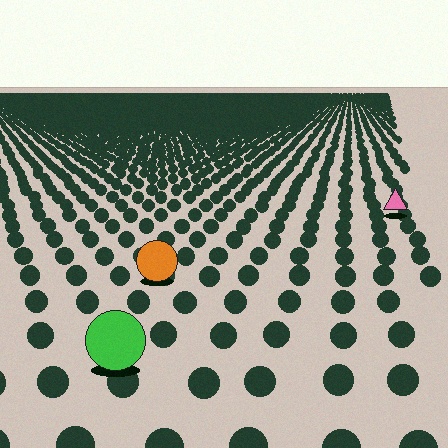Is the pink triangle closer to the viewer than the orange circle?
No. The orange circle is closer — you can tell from the texture gradient: the ground texture is coarser near it.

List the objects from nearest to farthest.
From nearest to farthest: the green circle, the orange circle, the pink triangle.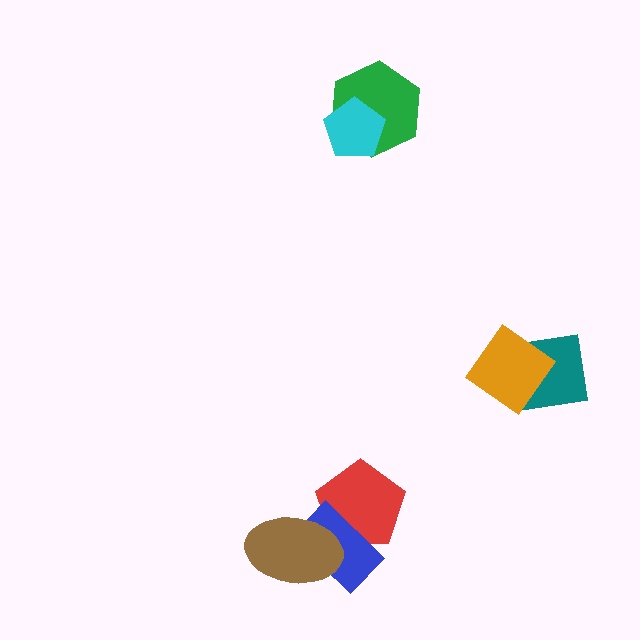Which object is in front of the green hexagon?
The cyan pentagon is in front of the green hexagon.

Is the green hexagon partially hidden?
Yes, it is partially covered by another shape.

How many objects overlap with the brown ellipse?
2 objects overlap with the brown ellipse.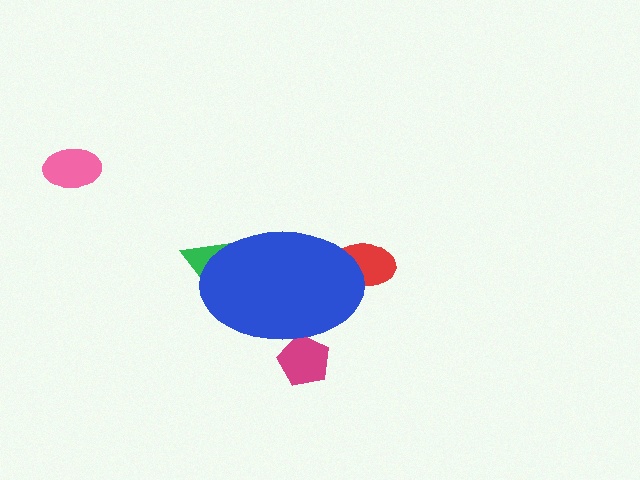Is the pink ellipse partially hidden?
No, the pink ellipse is fully visible.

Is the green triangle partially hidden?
Yes, the green triangle is partially hidden behind the blue ellipse.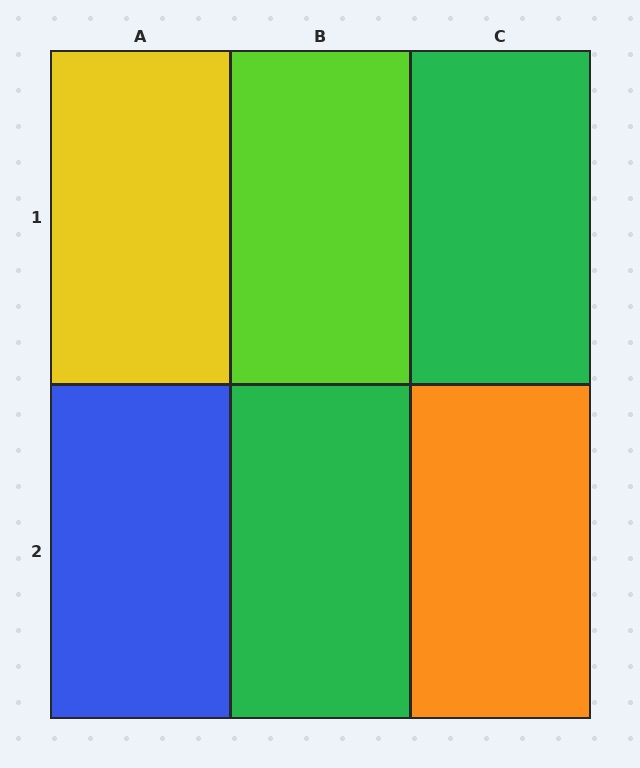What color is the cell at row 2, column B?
Green.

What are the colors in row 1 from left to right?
Yellow, lime, green.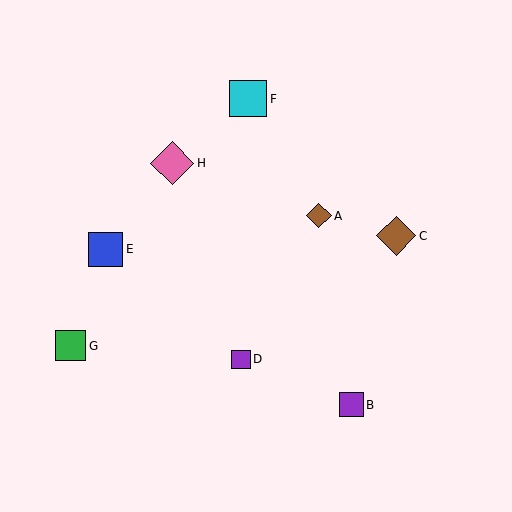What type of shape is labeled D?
Shape D is a purple square.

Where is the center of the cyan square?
The center of the cyan square is at (248, 99).